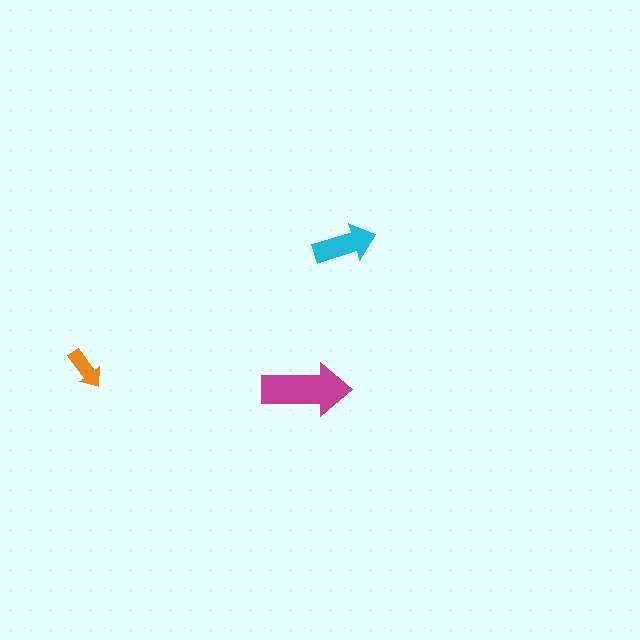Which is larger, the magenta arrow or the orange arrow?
The magenta one.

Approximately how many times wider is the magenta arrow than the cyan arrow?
About 1.5 times wider.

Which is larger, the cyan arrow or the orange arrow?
The cyan one.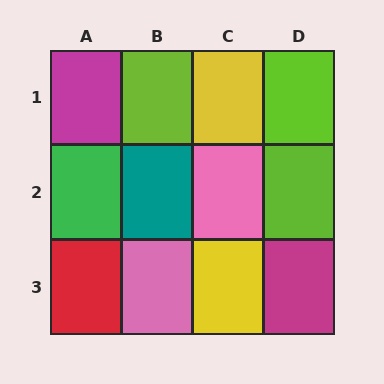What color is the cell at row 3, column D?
Magenta.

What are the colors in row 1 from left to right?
Magenta, lime, yellow, lime.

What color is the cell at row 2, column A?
Green.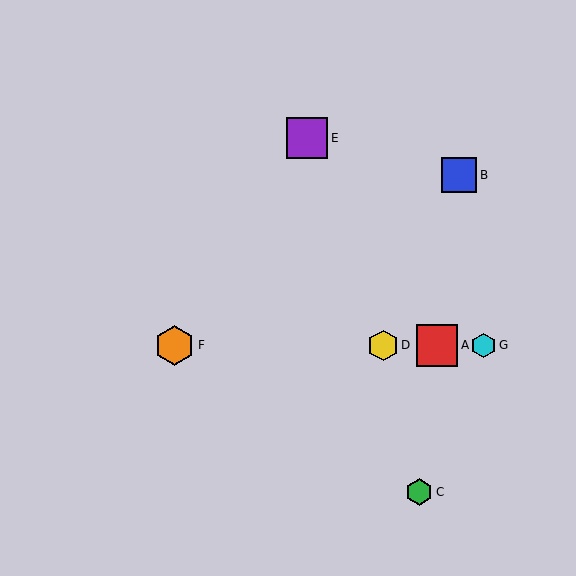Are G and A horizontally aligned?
Yes, both are at y≈345.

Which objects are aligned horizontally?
Objects A, D, F, G are aligned horizontally.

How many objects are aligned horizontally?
4 objects (A, D, F, G) are aligned horizontally.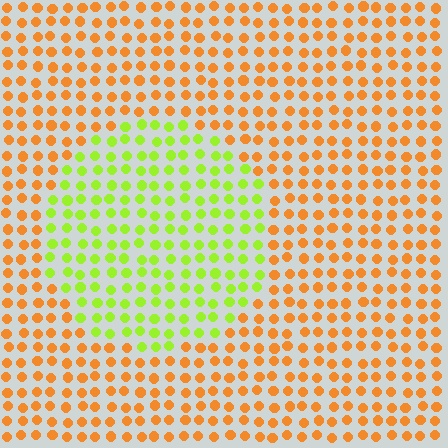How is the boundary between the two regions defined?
The boundary is defined purely by a slight shift in hue (about 59 degrees). Spacing, size, and orientation are identical on both sides.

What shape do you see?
I see a circle.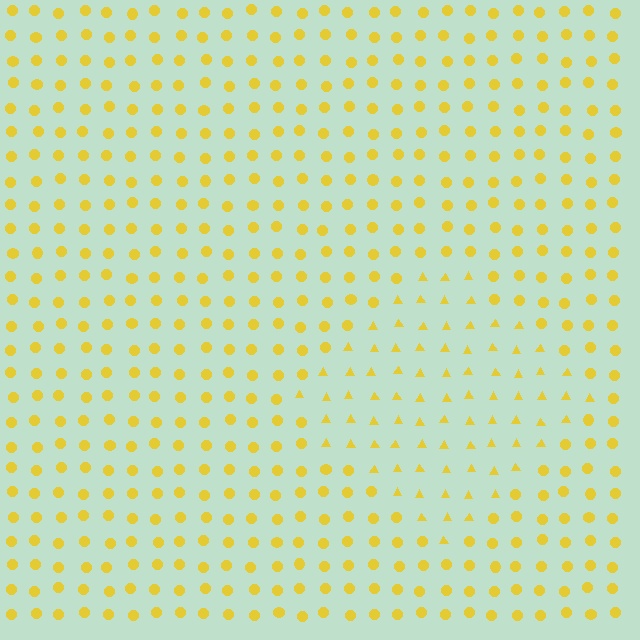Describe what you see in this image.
The image is filled with small yellow elements arranged in a uniform grid. A diamond-shaped region contains triangles, while the surrounding area contains circles. The boundary is defined purely by the change in element shape.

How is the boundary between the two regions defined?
The boundary is defined by a change in element shape: triangles inside vs. circles outside. All elements share the same color and spacing.